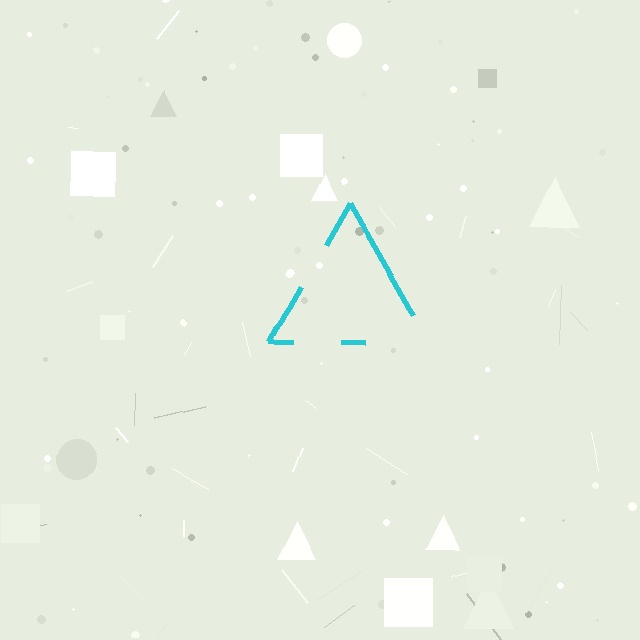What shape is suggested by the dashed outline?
The dashed outline suggests a triangle.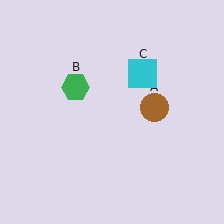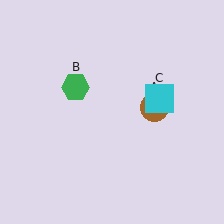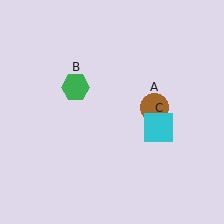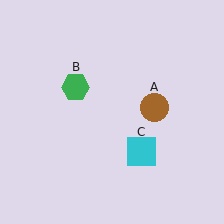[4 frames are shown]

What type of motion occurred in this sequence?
The cyan square (object C) rotated clockwise around the center of the scene.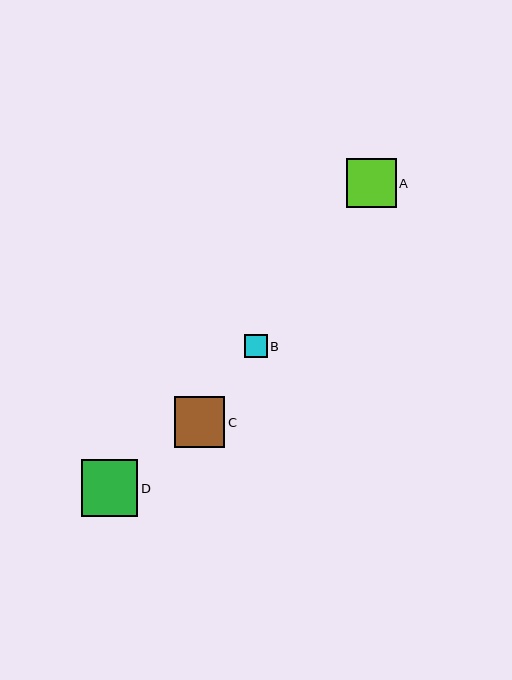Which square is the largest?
Square D is the largest with a size of approximately 57 pixels.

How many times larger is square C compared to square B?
Square C is approximately 2.2 times the size of square B.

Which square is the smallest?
Square B is the smallest with a size of approximately 23 pixels.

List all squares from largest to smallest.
From largest to smallest: D, C, A, B.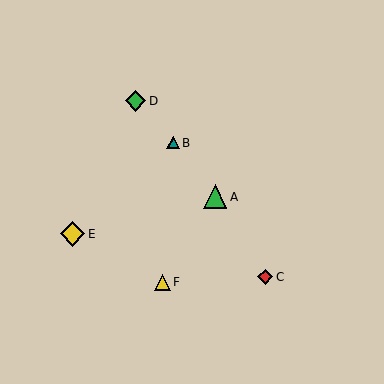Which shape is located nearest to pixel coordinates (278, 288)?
The red diamond (labeled C) at (265, 277) is nearest to that location.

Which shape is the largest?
The yellow diamond (labeled E) is the largest.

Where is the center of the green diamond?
The center of the green diamond is at (135, 101).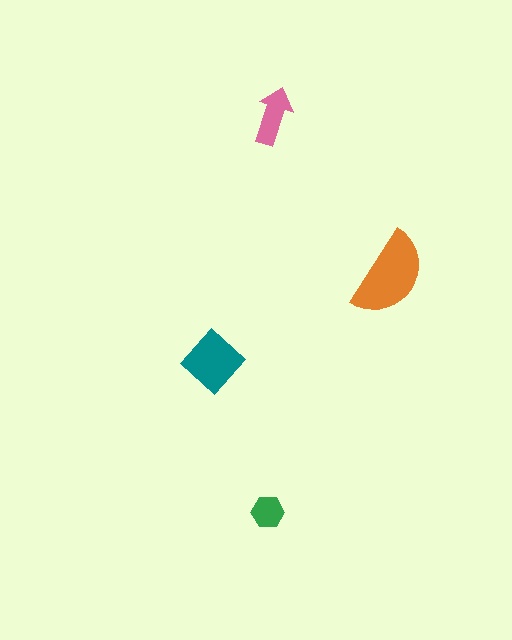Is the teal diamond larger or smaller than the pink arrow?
Larger.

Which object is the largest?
The orange semicircle.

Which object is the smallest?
The green hexagon.